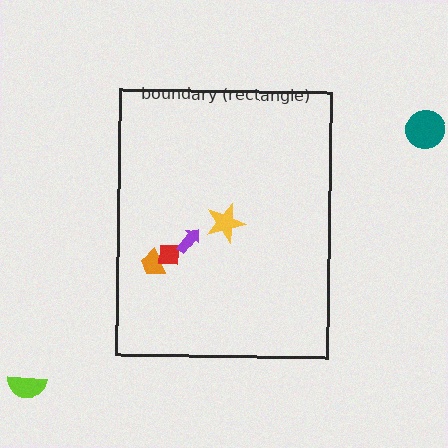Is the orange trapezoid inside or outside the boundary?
Inside.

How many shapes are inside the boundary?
4 inside, 2 outside.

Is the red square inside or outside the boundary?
Inside.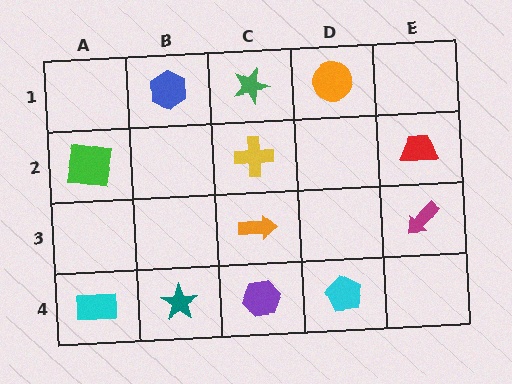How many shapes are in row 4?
4 shapes.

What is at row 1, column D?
An orange circle.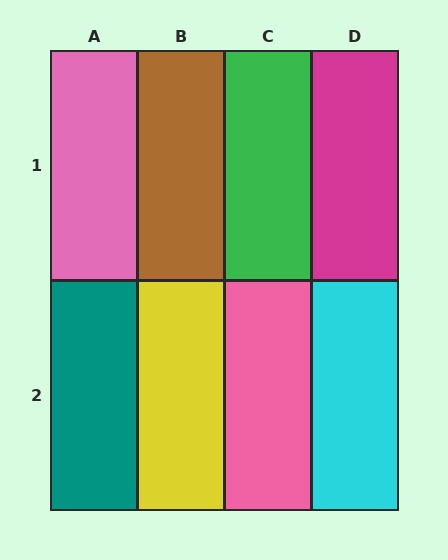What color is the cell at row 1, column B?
Brown.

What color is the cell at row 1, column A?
Pink.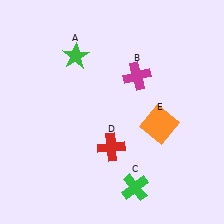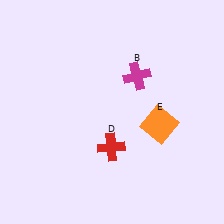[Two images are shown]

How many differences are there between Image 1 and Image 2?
There are 2 differences between the two images.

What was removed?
The green cross (C), the green star (A) were removed in Image 2.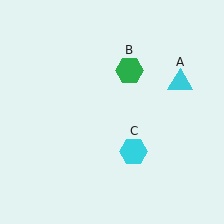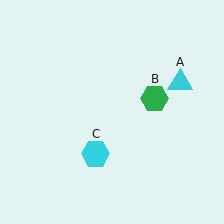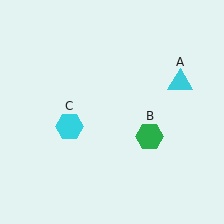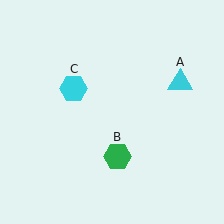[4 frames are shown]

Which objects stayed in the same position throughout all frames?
Cyan triangle (object A) remained stationary.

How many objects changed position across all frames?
2 objects changed position: green hexagon (object B), cyan hexagon (object C).